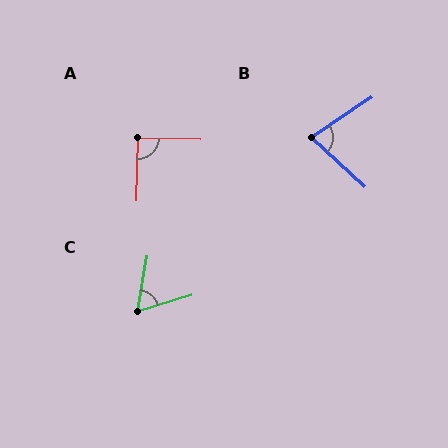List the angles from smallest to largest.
C (64°), B (76°), A (89°).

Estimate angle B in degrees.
Approximately 76 degrees.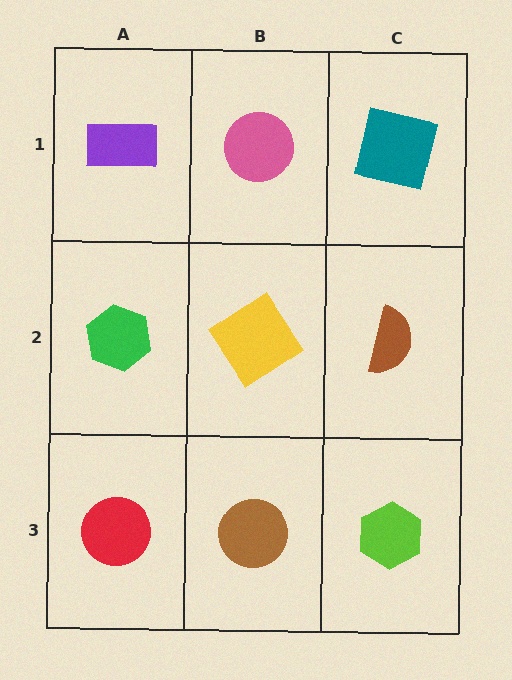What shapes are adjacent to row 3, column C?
A brown semicircle (row 2, column C), a brown circle (row 3, column B).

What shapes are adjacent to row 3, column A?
A green hexagon (row 2, column A), a brown circle (row 3, column B).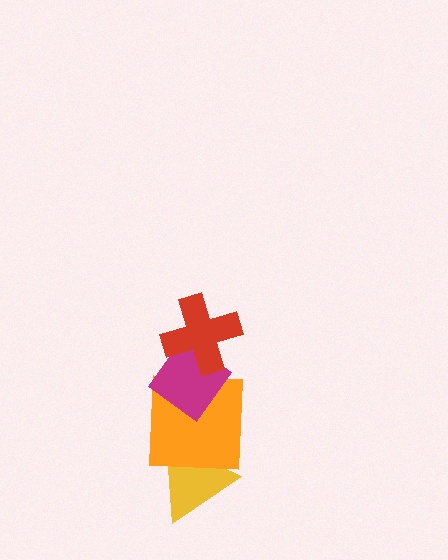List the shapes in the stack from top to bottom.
From top to bottom: the red cross, the magenta diamond, the orange square, the yellow triangle.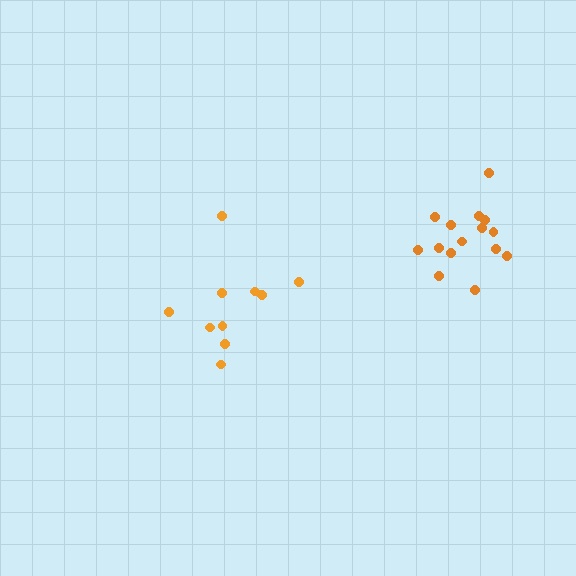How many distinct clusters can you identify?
There are 2 distinct clusters.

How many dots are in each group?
Group 1: 10 dots, Group 2: 15 dots (25 total).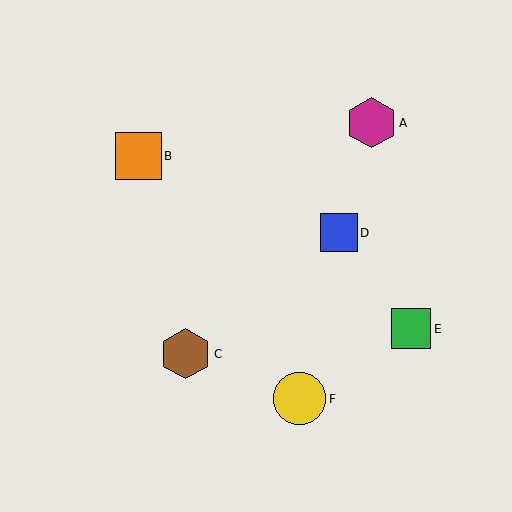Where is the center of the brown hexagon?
The center of the brown hexagon is at (186, 354).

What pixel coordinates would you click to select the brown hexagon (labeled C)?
Click at (186, 354) to select the brown hexagon C.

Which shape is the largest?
The yellow circle (labeled F) is the largest.